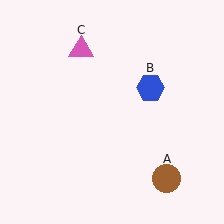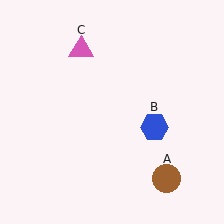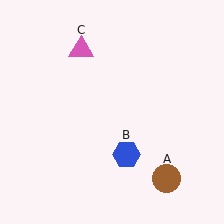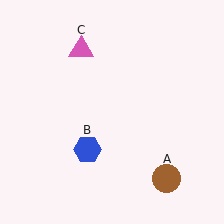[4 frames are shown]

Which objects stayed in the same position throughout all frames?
Brown circle (object A) and pink triangle (object C) remained stationary.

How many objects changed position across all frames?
1 object changed position: blue hexagon (object B).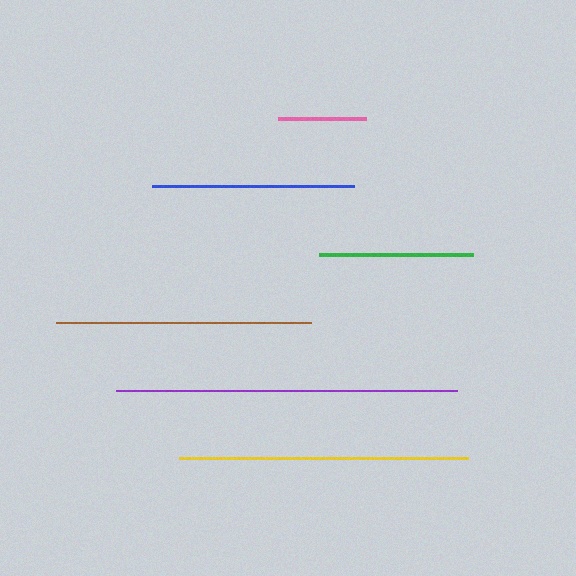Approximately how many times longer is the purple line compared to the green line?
The purple line is approximately 2.2 times the length of the green line.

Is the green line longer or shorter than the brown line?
The brown line is longer than the green line.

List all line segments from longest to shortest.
From longest to shortest: purple, yellow, brown, blue, green, pink.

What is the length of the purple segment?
The purple segment is approximately 341 pixels long.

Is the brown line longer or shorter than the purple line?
The purple line is longer than the brown line.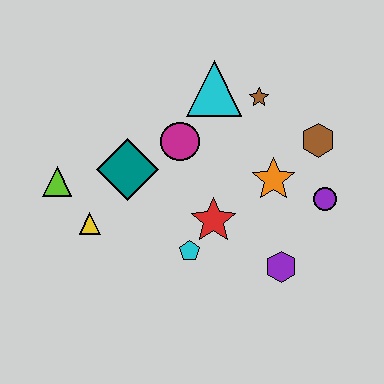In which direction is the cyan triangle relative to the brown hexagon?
The cyan triangle is to the left of the brown hexagon.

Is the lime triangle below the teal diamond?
Yes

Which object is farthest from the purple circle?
The lime triangle is farthest from the purple circle.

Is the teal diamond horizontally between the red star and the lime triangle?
Yes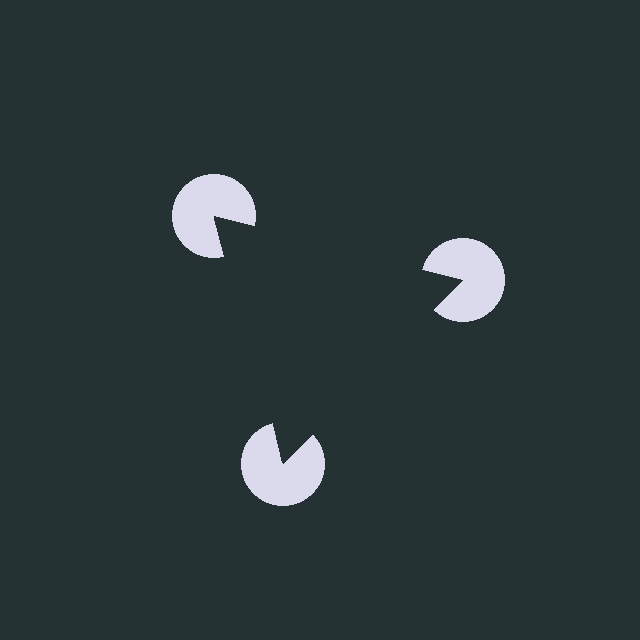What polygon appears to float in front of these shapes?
An illusory triangle — its edges are inferred from the aligned wedge cuts in the pac-man discs, not physically drawn.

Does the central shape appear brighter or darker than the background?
It typically appears slightly darker than the background, even though no actual brightness change is drawn.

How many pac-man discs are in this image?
There are 3 — one at each vertex of the illusory triangle.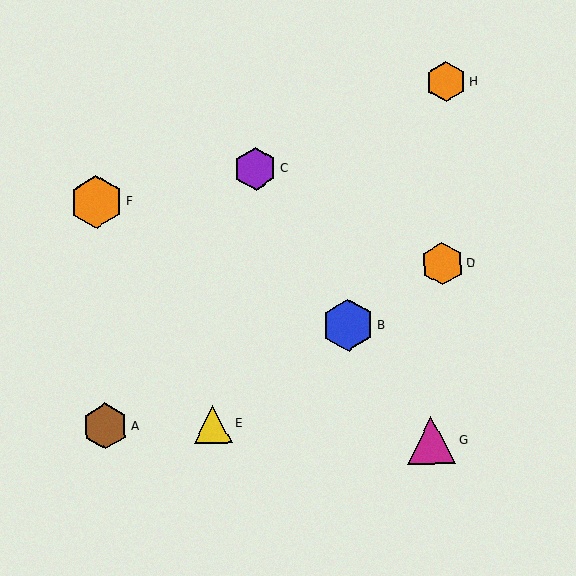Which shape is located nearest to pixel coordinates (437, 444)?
The magenta triangle (labeled G) at (431, 440) is nearest to that location.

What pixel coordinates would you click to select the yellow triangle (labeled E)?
Click at (213, 424) to select the yellow triangle E.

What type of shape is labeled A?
Shape A is a brown hexagon.